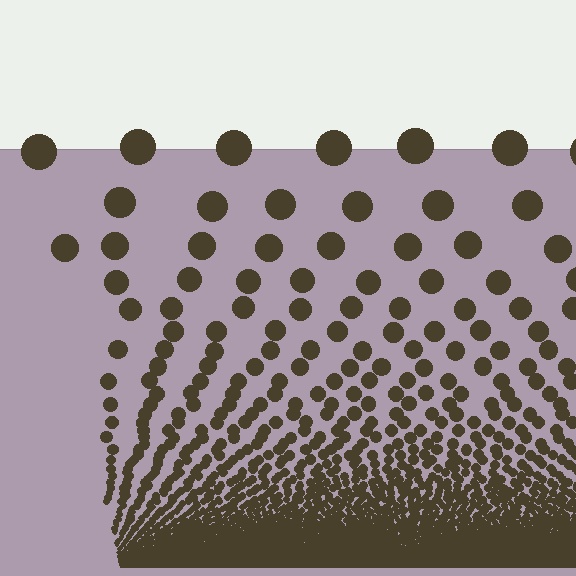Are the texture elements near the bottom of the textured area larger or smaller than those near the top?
Smaller. The gradient is inverted — elements near the bottom are smaller and denser.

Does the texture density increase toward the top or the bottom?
Density increases toward the bottom.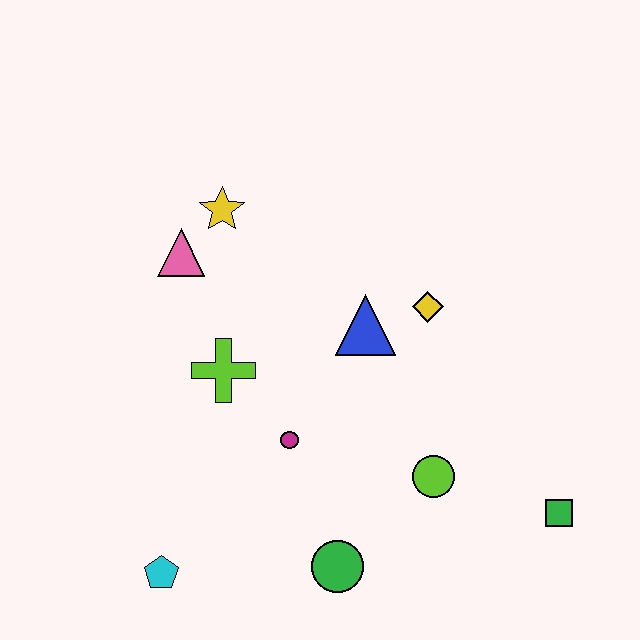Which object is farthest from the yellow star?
The green square is farthest from the yellow star.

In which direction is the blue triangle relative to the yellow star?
The blue triangle is to the right of the yellow star.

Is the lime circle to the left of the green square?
Yes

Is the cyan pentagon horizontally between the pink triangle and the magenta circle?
No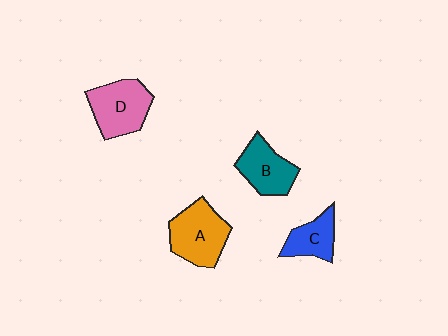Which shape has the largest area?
Shape A (orange).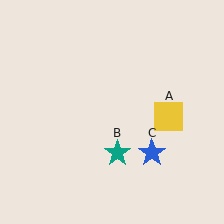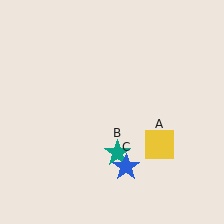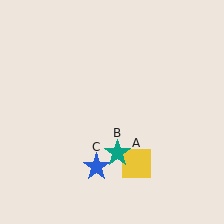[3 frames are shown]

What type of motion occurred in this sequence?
The yellow square (object A), blue star (object C) rotated clockwise around the center of the scene.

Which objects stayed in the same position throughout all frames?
Teal star (object B) remained stationary.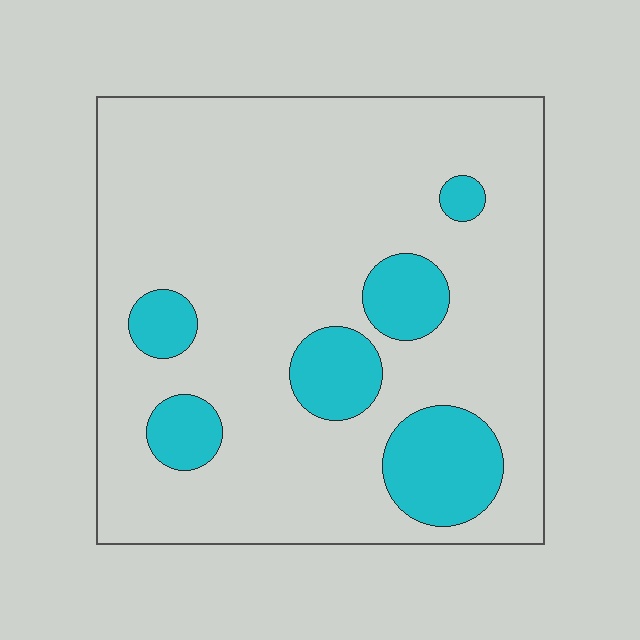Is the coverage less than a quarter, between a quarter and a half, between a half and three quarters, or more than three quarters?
Less than a quarter.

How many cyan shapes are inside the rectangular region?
6.